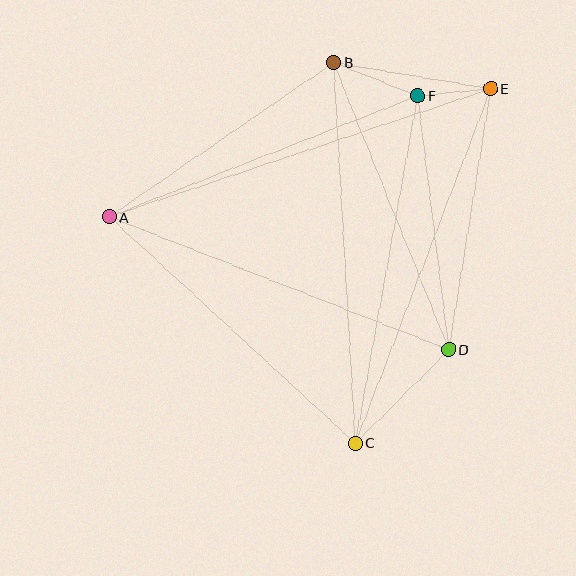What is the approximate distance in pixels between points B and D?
The distance between B and D is approximately 309 pixels.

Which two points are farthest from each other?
Points A and E are farthest from each other.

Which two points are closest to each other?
Points E and F are closest to each other.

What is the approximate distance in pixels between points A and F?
The distance between A and F is approximately 332 pixels.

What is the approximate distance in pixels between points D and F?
The distance between D and F is approximately 256 pixels.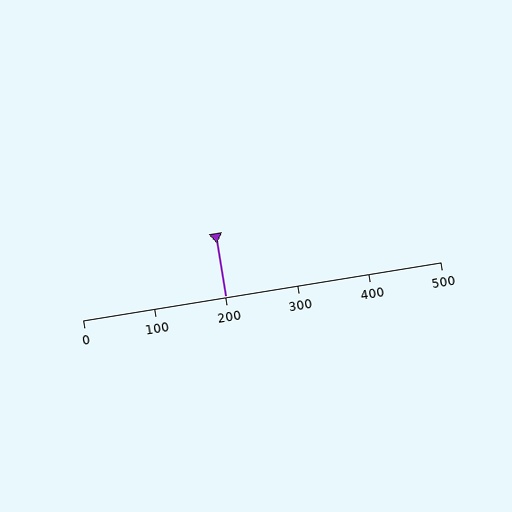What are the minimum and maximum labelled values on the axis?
The axis runs from 0 to 500.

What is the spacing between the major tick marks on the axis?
The major ticks are spaced 100 apart.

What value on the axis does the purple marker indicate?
The marker indicates approximately 200.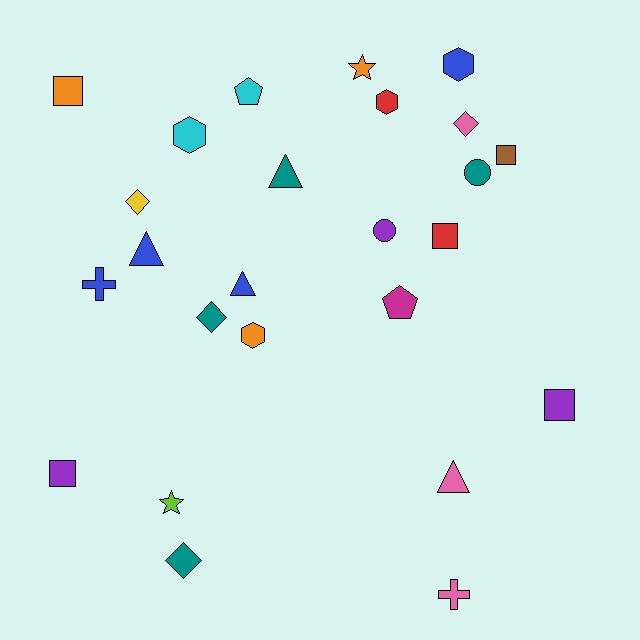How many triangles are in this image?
There are 4 triangles.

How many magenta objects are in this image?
There is 1 magenta object.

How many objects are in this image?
There are 25 objects.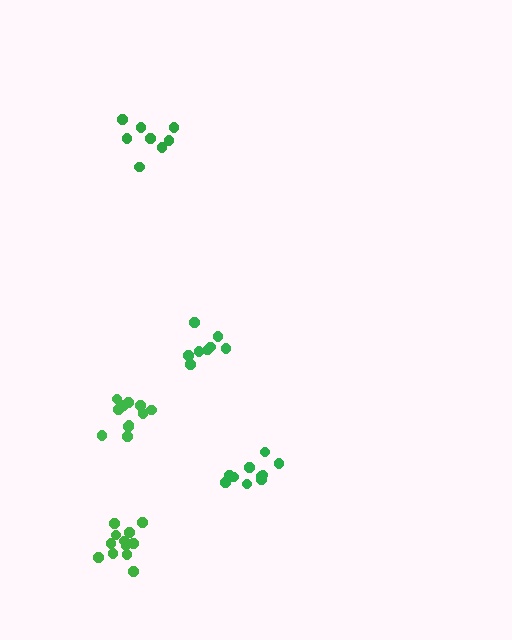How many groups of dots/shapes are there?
There are 5 groups.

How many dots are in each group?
Group 1: 11 dots, Group 2: 10 dots, Group 3: 8 dots, Group 4: 12 dots, Group 5: 8 dots (49 total).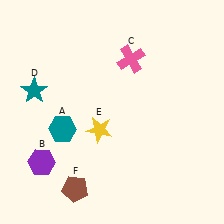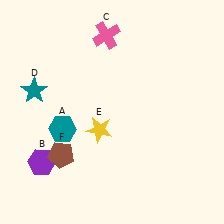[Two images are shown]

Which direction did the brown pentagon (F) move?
The brown pentagon (F) moved up.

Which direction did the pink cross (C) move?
The pink cross (C) moved left.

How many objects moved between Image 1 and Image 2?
2 objects moved between the two images.